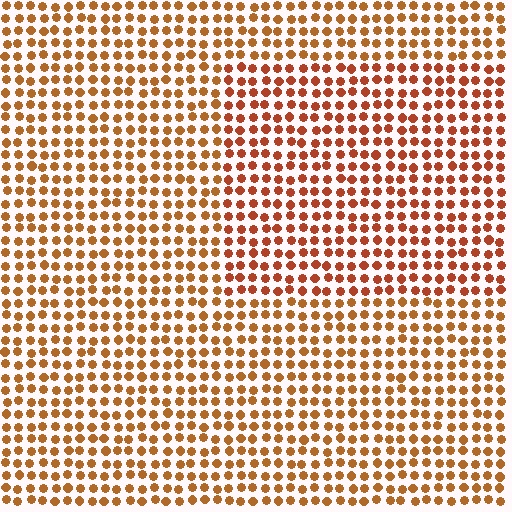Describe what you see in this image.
The image is filled with small brown elements in a uniform arrangement. A rectangle-shaped region is visible where the elements are tinted to a slightly different hue, forming a subtle color boundary.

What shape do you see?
I see a rectangle.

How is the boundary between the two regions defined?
The boundary is defined purely by a slight shift in hue (about 19 degrees). Spacing, size, and orientation are identical on both sides.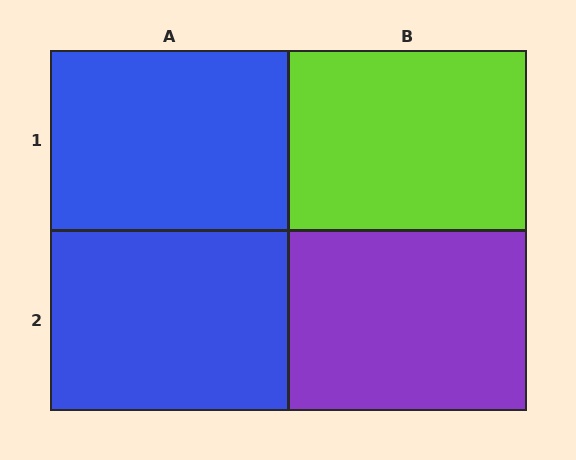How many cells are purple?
1 cell is purple.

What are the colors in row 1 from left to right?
Blue, lime.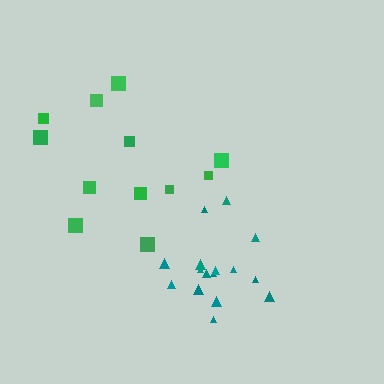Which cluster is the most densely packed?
Teal.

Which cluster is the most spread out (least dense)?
Green.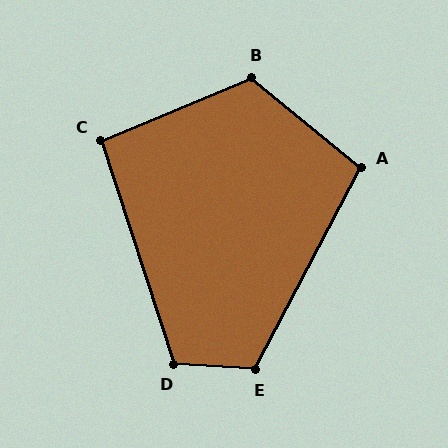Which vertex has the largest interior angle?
B, at approximately 118 degrees.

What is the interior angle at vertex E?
Approximately 114 degrees (obtuse).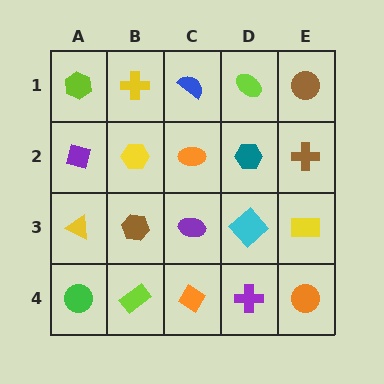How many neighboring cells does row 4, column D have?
3.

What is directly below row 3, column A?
A green circle.